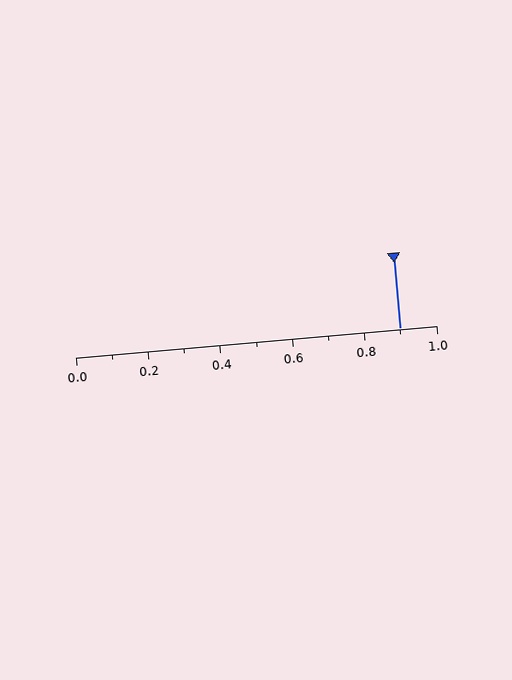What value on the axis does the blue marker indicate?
The marker indicates approximately 0.9.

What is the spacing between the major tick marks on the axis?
The major ticks are spaced 0.2 apart.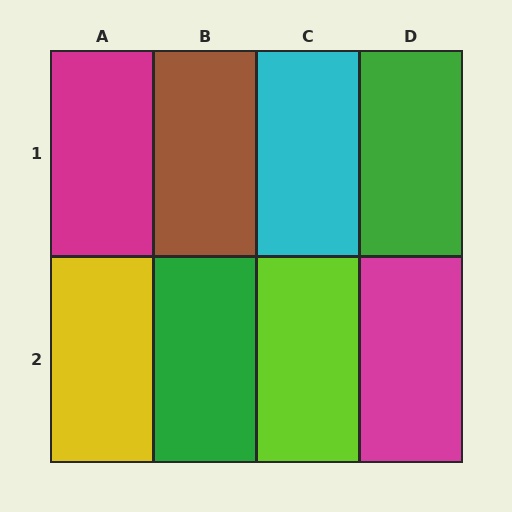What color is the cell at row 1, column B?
Brown.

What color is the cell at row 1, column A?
Magenta.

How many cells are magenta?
2 cells are magenta.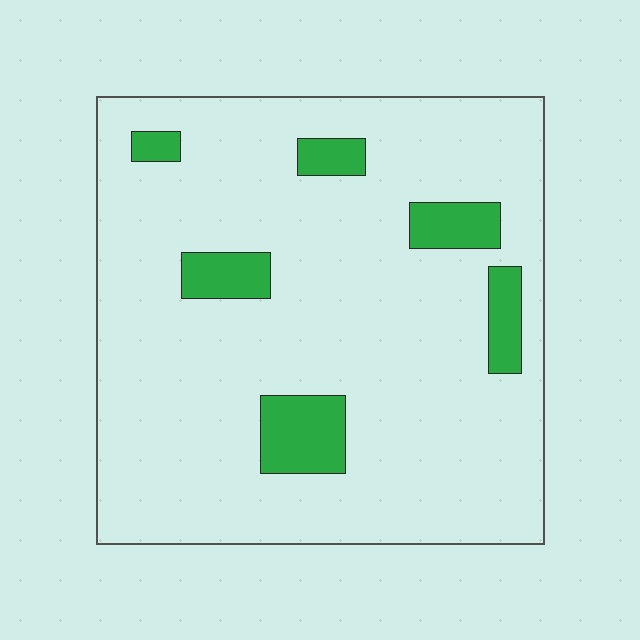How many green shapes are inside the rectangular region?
6.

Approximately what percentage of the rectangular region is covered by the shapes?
Approximately 10%.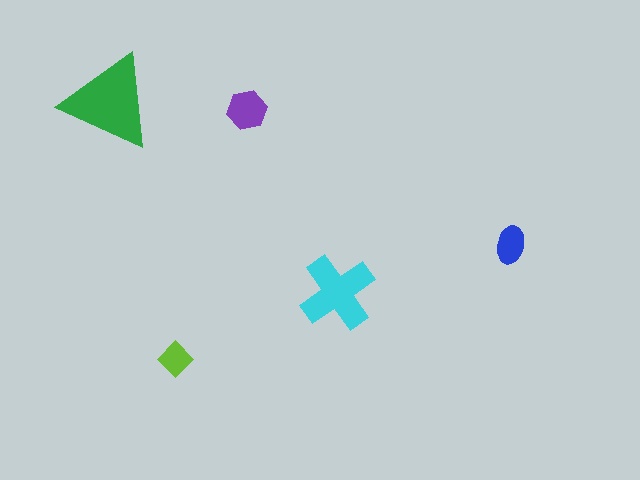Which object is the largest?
The green triangle.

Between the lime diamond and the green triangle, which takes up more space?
The green triangle.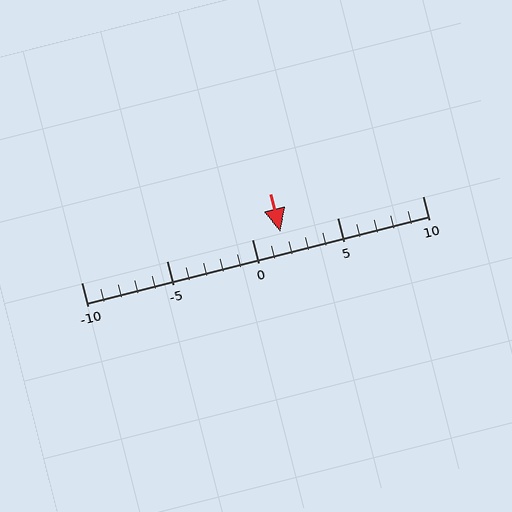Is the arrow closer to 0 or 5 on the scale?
The arrow is closer to 0.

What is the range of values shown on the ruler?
The ruler shows values from -10 to 10.